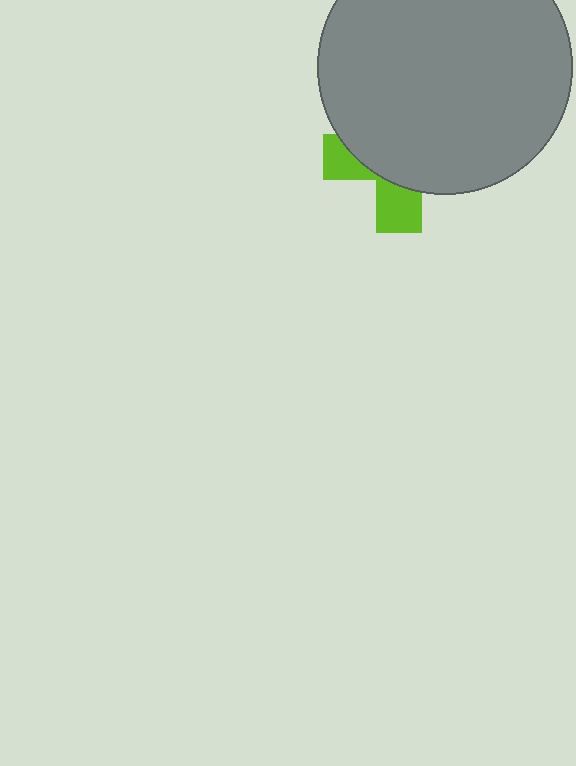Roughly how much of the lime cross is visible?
A small part of it is visible (roughly 31%).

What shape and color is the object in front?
The object in front is a gray circle.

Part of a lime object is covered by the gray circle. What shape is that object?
It is a cross.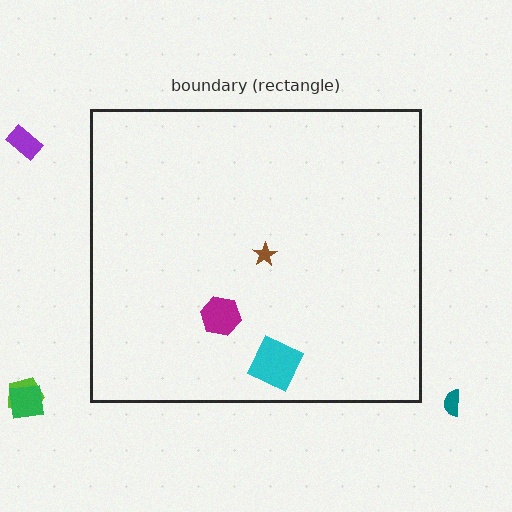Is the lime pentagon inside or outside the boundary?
Outside.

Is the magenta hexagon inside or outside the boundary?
Inside.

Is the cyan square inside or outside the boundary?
Inside.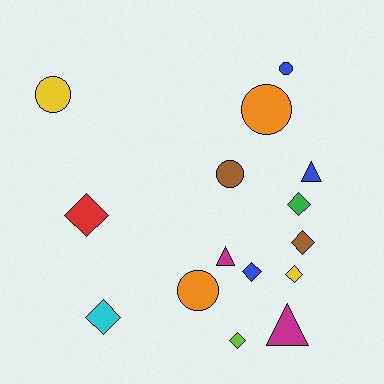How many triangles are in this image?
There are 3 triangles.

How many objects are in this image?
There are 15 objects.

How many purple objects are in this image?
There are no purple objects.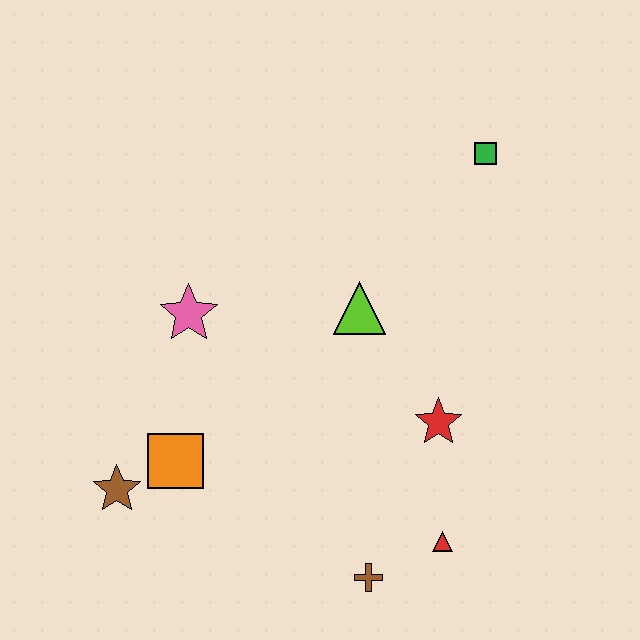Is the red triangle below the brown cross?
No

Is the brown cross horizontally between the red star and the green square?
No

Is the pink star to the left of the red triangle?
Yes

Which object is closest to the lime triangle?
The red star is closest to the lime triangle.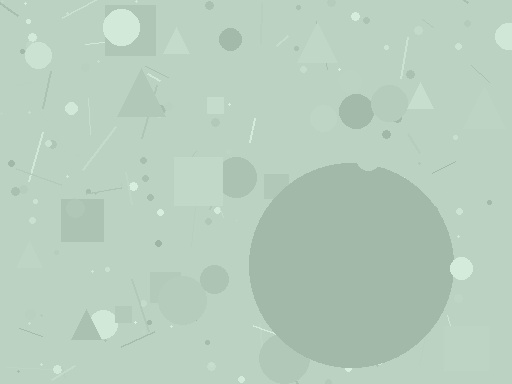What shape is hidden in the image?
A circle is hidden in the image.